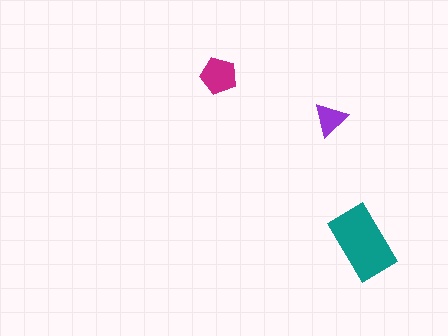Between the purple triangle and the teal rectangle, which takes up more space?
The teal rectangle.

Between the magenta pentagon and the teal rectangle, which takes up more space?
The teal rectangle.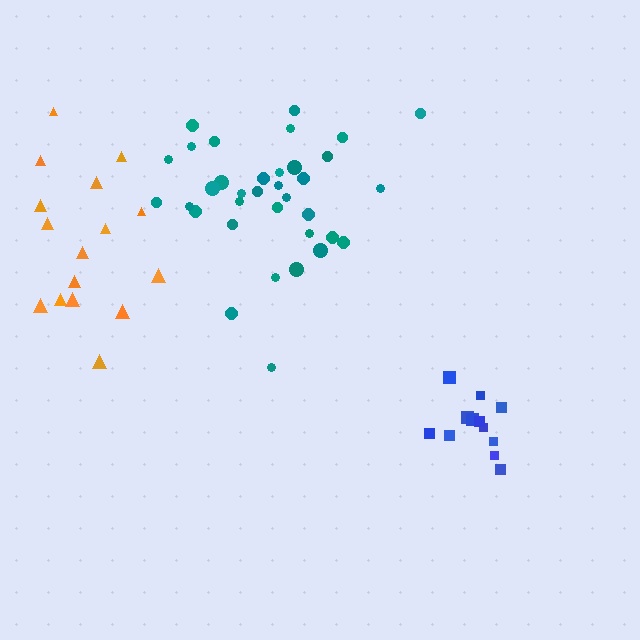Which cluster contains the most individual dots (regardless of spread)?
Teal (35).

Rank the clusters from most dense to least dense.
blue, teal, orange.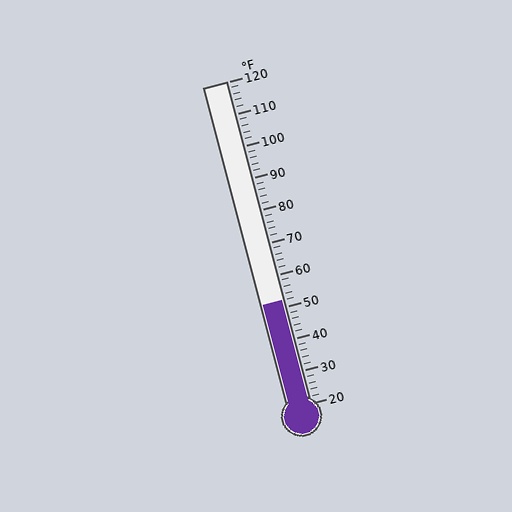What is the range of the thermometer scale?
The thermometer scale ranges from 20°F to 120°F.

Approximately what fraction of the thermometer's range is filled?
The thermometer is filled to approximately 30% of its range.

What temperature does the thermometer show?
The thermometer shows approximately 52°F.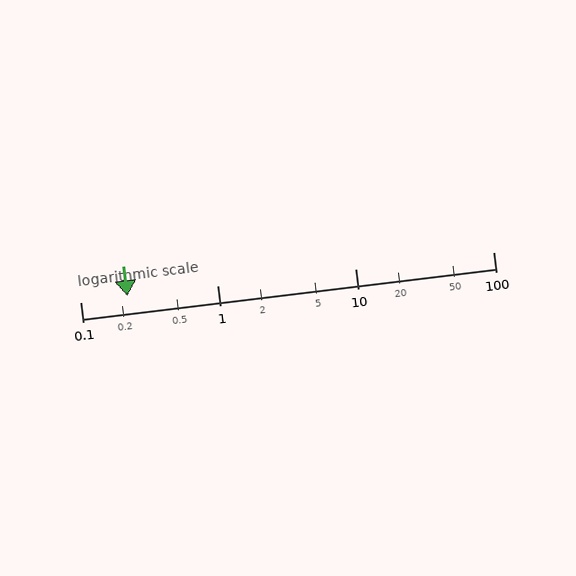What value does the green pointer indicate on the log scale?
The pointer indicates approximately 0.22.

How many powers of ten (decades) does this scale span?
The scale spans 3 decades, from 0.1 to 100.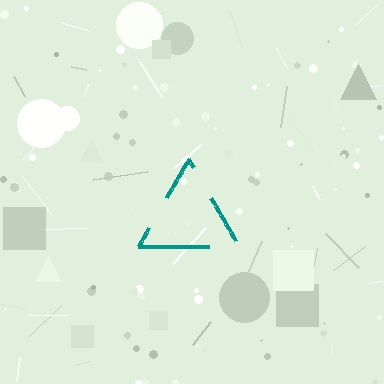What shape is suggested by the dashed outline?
The dashed outline suggests a triangle.